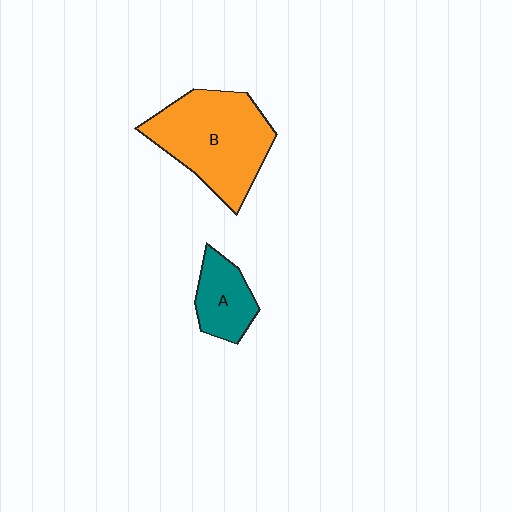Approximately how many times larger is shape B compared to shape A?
Approximately 2.3 times.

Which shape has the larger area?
Shape B (orange).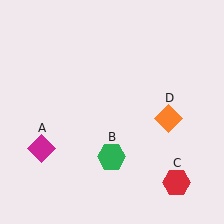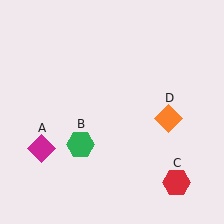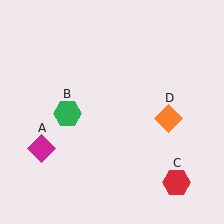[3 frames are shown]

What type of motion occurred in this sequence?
The green hexagon (object B) rotated clockwise around the center of the scene.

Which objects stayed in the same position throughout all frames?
Magenta diamond (object A) and red hexagon (object C) and orange diamond (object D) remained stationary.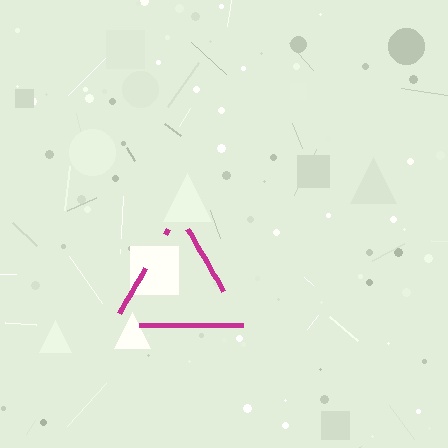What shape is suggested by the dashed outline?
The dashed outline suggests a triangle.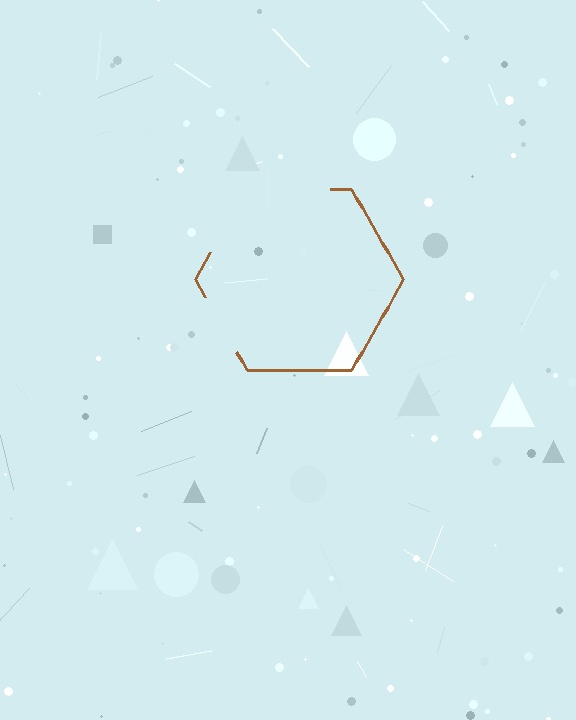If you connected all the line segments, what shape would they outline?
They would outline a hexagon.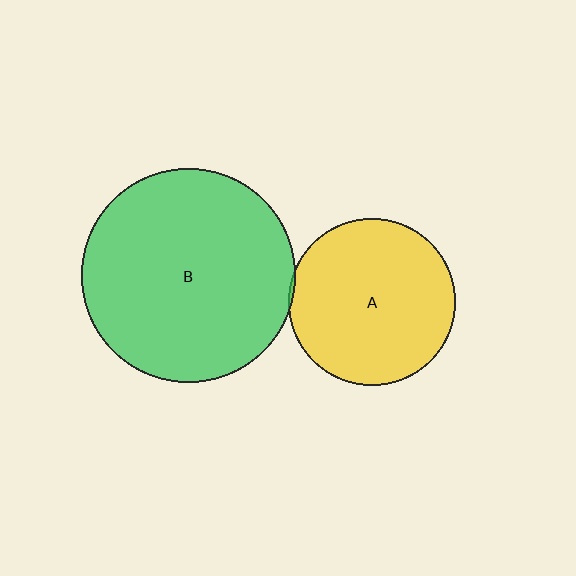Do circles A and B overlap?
Yes.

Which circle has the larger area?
Circle B (green).